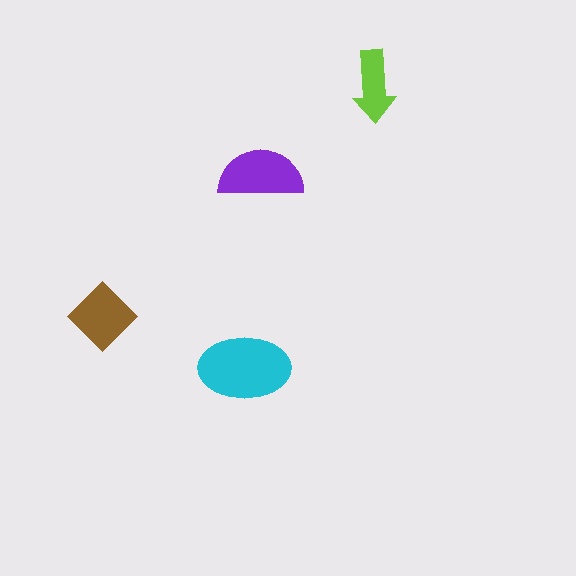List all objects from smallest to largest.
The lime arrow, the brown diamond, the purple semicircle, the cyan ellipse.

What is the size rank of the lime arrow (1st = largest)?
4th.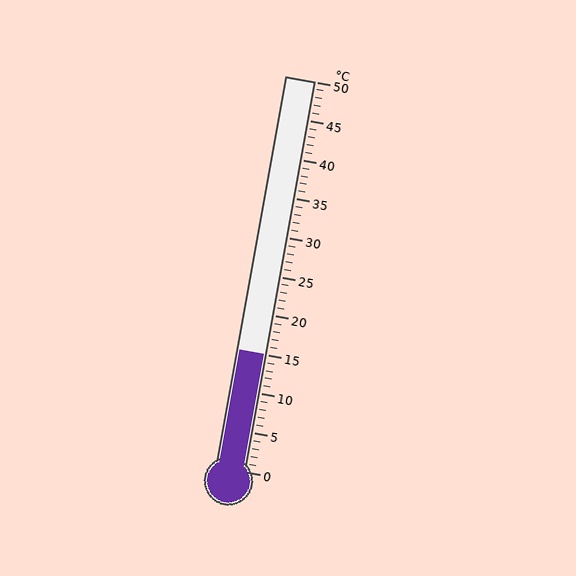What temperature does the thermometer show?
The thermometer shows approximately 15°C.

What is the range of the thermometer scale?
The thermometer scale ranges from 0°C to 50°C.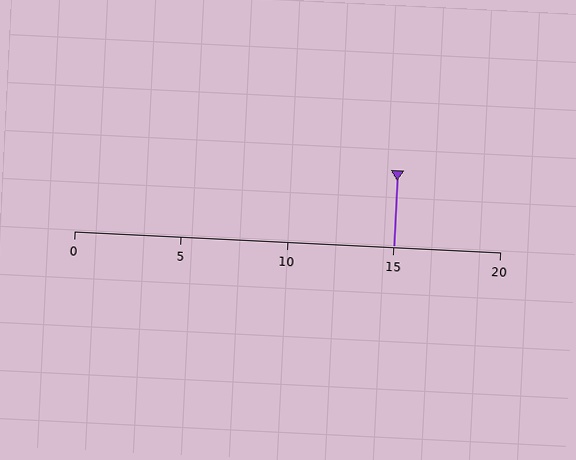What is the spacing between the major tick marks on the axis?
The major ticks are spaced 5 apart.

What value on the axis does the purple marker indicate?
The marker indicates approximately 15.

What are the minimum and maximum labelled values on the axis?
The axis runs from 0 to 20.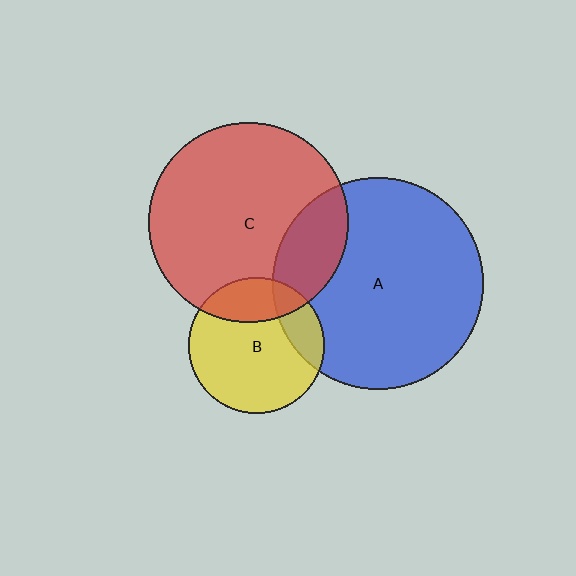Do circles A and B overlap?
Yes.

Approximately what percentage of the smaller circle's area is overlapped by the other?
Approximately 20%.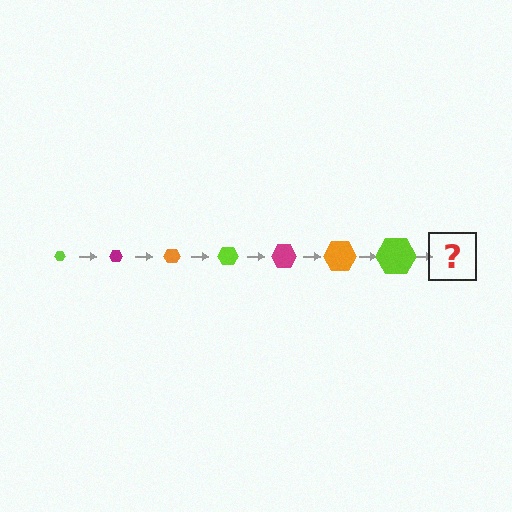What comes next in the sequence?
The next element should be a magenta hexagon, larger than the previous one.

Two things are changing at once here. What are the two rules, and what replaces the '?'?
The two rules are that the hexagon grows larger each step and the color cycles through lime, magenta, and orange. The '?' should be a magenta hexagon, larger than the previous one.